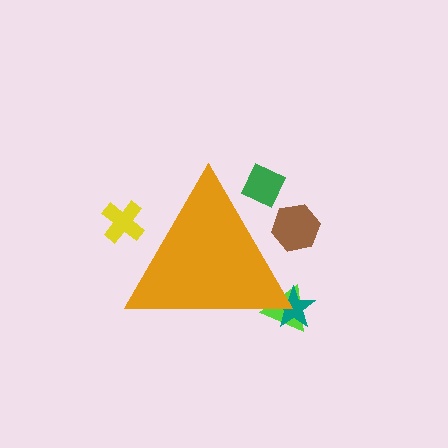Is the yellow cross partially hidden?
Yes, the yellow cross is partially hidden behind the orange triangle.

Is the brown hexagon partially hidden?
Yes, the brown hexagon is partially hidden behind the orange triangle.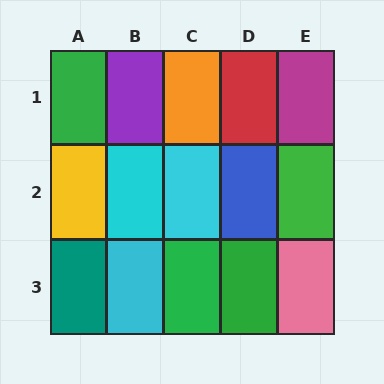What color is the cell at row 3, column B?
Cyan.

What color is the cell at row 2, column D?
Blue.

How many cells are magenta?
1 cell is magenta.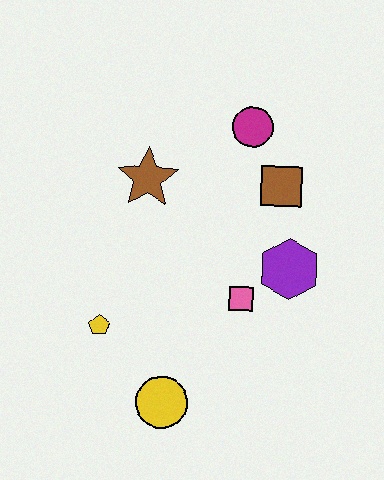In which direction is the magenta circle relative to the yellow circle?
The magenta circle is above the yellow circle.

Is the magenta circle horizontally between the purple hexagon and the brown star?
Yes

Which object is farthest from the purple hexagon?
The yellow pentagon is farthest from the purple hexagon.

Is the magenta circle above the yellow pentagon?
Yes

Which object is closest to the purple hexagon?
The pink square is closest to the purple hexagon.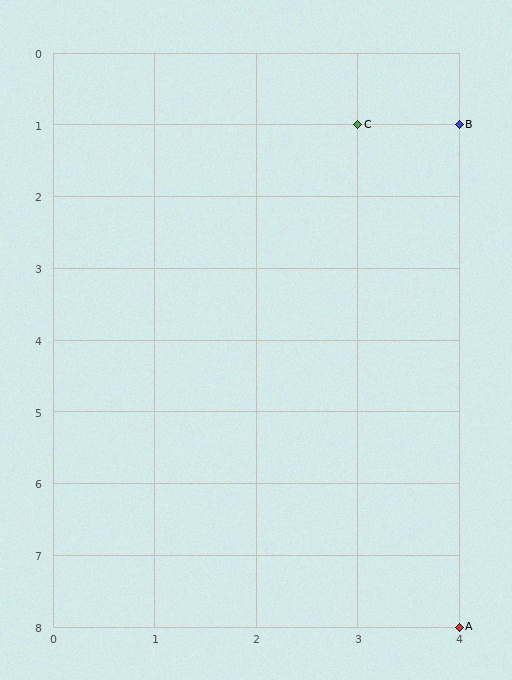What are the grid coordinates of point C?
Point C is at grid coordinates (3, 1).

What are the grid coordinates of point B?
Point B is at grid coordinates (4, 1).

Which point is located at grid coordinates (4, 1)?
Point B is at (4, 1).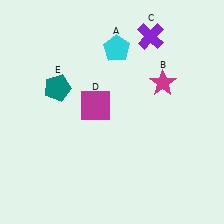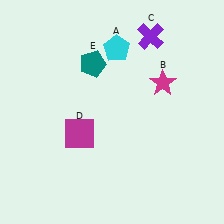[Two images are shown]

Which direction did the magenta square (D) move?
The magenta square (D) moved down.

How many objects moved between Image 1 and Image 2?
2 objects moved between the two images.